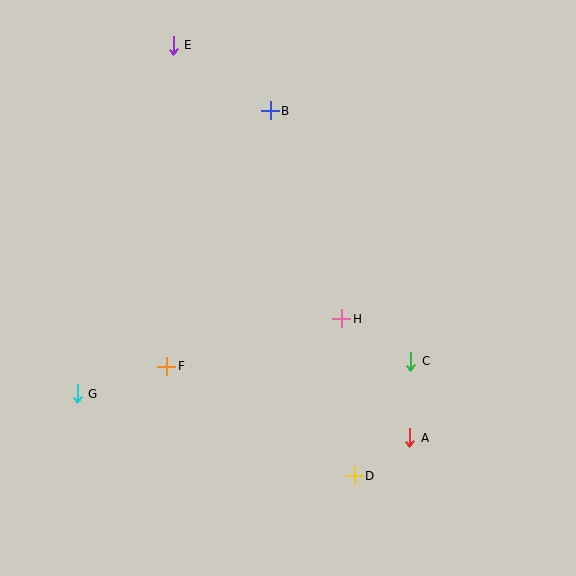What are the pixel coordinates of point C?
Point C is at (411, 361).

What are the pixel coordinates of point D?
Point D is at (354, 476).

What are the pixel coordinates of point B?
Point B is at (270, 111).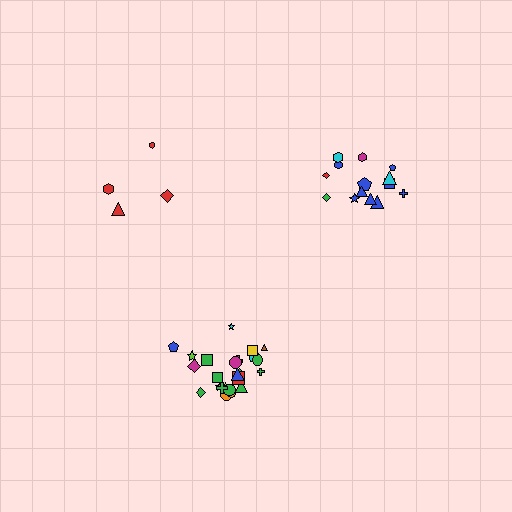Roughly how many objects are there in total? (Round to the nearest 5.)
Roughly 45 objects in total.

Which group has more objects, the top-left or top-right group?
The top-right group.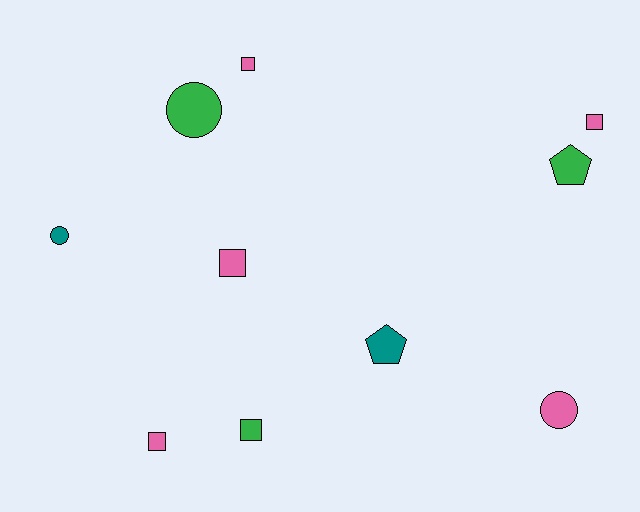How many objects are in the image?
There are 10 objects.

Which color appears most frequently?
Pink, with 5 objects.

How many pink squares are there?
There are 4 pink squares.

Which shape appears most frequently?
Square, with 5 objects.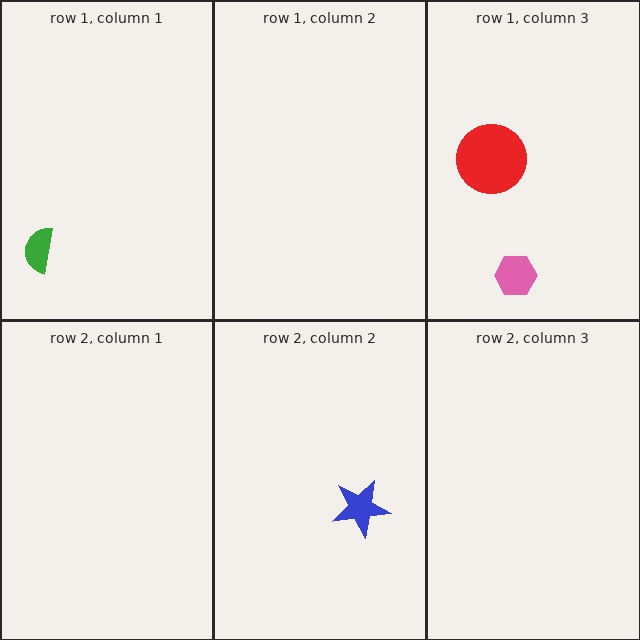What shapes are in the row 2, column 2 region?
The blue star.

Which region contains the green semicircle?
The row 1, column 1 region.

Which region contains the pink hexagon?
The row 1, column 3 region.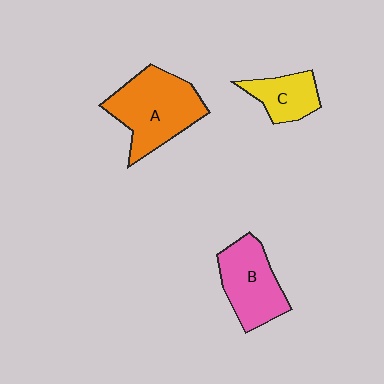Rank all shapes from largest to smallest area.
From largest to smallest: A (orange), B (pink), C (yellow).